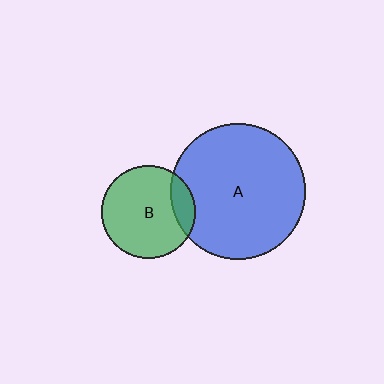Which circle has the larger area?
Circle A (blue).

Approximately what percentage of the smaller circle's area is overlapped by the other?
Approximately 15%.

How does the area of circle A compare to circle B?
Approximately 2.1 times.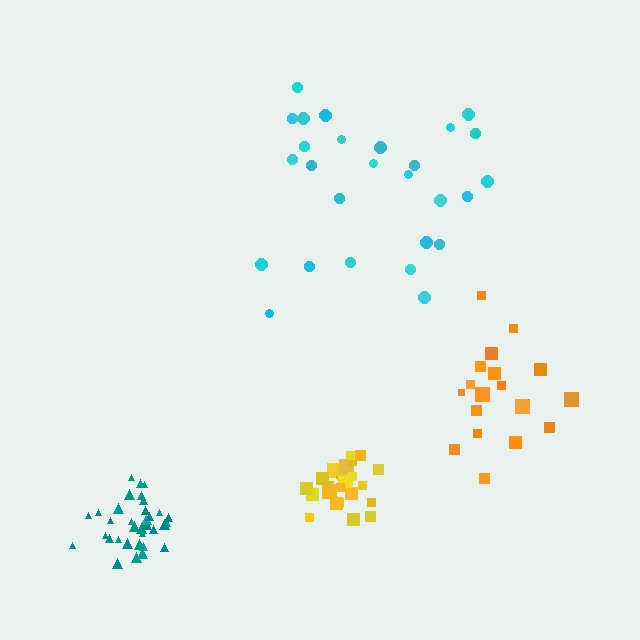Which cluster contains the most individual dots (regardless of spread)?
Teal (34).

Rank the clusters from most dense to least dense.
teal, yellow, orange, cyan.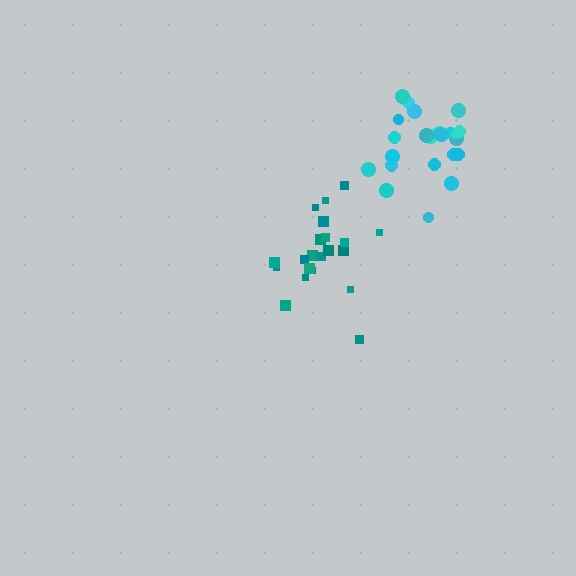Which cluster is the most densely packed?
Teal.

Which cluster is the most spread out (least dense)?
Cyan.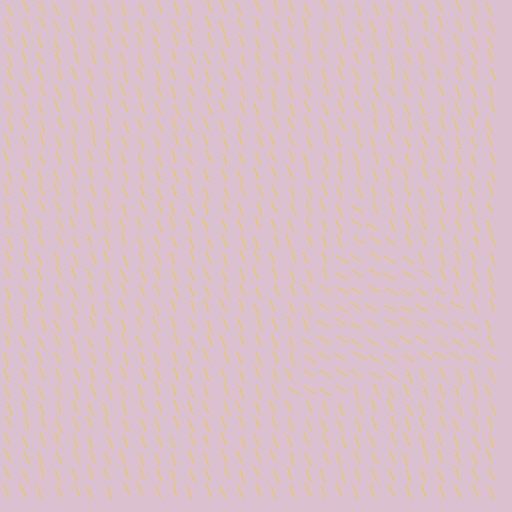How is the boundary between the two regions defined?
The boundary is defined purely by a change in line orientation (approximately 37 degrees difference). All lines are the same color and thickness.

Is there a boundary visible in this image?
Yes, there is a texture boundary formed by a change in line orientation.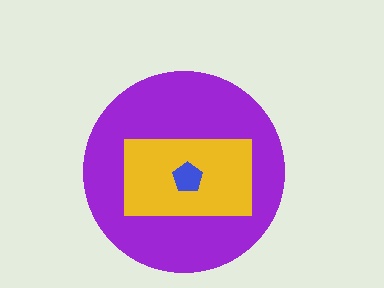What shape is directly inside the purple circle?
The yellow rectangle.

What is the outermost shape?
The purple circle.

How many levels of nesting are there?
3.